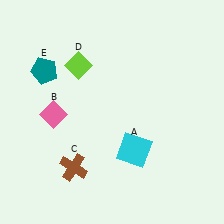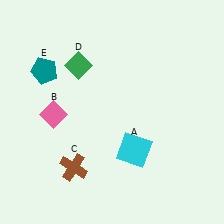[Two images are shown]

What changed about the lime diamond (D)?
In Image 1, D is lime. In Image 2, it changed to green.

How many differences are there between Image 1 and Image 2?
There is 1 difference between the two images.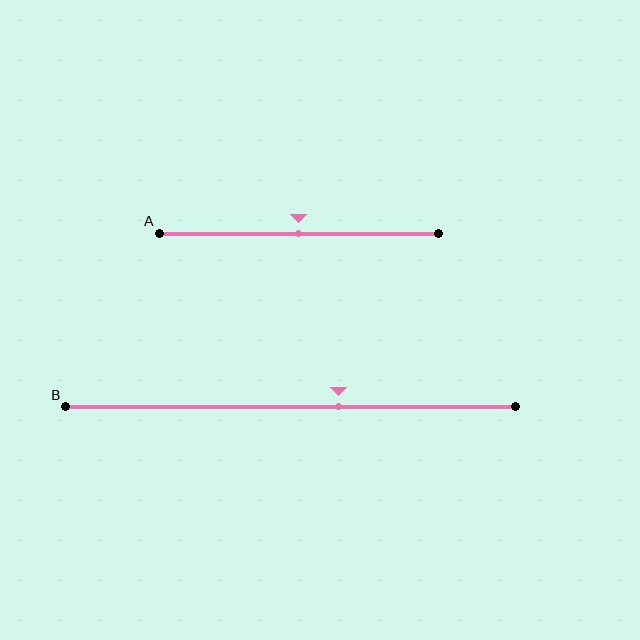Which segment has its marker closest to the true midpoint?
Segment A has its marker closest to the true midpoint.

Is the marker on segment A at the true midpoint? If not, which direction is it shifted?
Yes, the marker on segment A is at the true midpoint.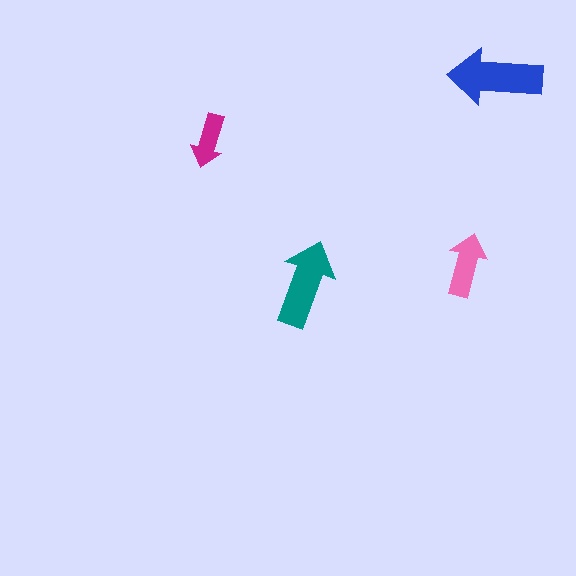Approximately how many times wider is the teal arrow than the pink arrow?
About 1.5 times wider.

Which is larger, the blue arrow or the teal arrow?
The blue one.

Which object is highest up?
The blue arrow is topmost.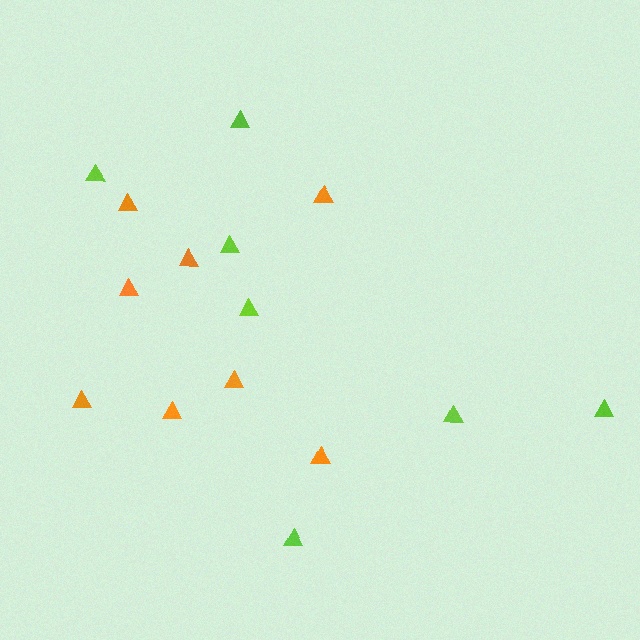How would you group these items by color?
There are 2 groups: one group of orange triangles (8) and one group of lime triangles (7).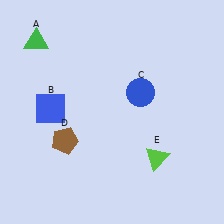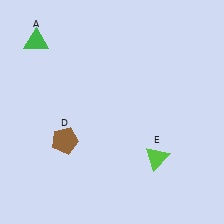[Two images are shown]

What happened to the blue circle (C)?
The blue circle (C) was removed in Image 2. It was in the top-right area of Image 1.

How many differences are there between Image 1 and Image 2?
There are 2 differences between the two images.